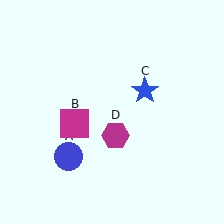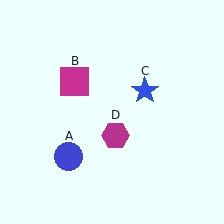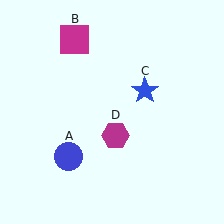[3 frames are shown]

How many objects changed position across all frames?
1 object changed position: magenta square (object B).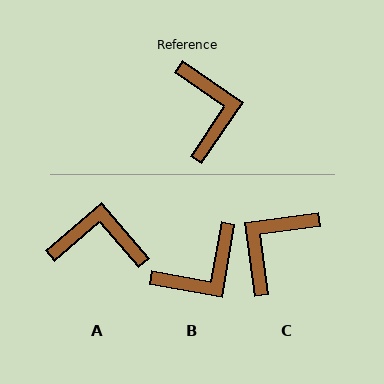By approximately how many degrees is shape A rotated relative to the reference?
Approximately 75 degrees counter-clockwise.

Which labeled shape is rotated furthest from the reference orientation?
C, about 132 degrees away.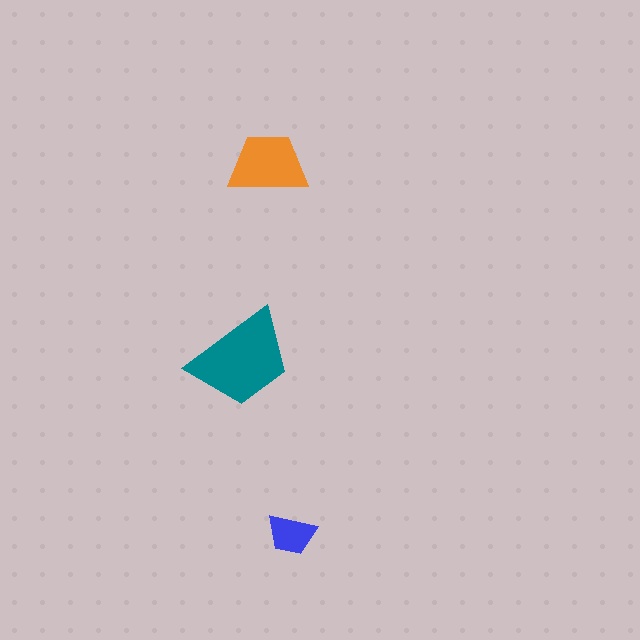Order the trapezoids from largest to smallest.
the teal one, the orange one, the blue one.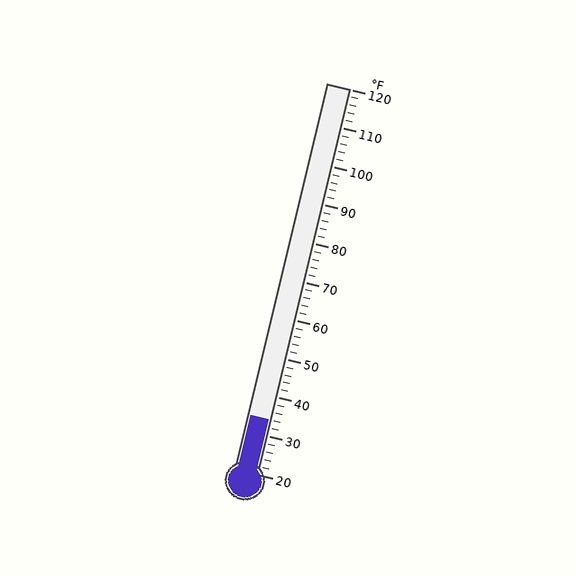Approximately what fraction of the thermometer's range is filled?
The thermometer is filled to approximately 15% of its range.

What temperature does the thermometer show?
The thermometer shows approximately 34°F.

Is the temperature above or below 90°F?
The temperature is below 90°F.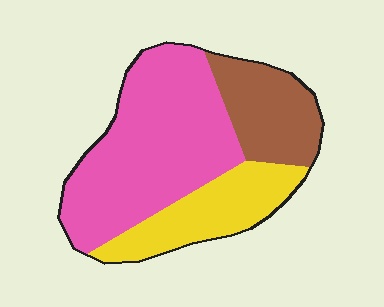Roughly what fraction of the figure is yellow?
Yellow covers roughly 25% of the figure.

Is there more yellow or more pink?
Pink.